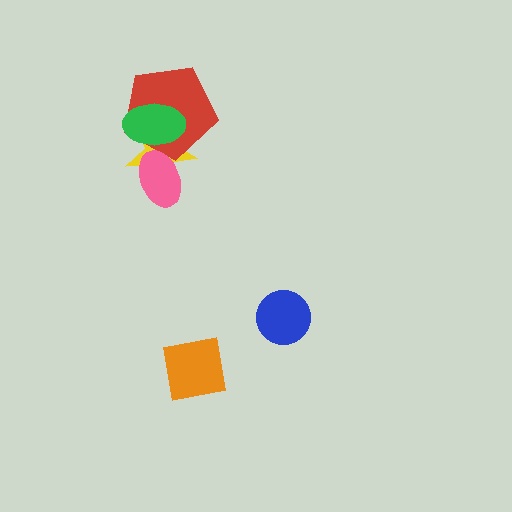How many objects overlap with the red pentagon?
3 objects overlap with the red pentagon.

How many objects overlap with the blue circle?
0 objects overlap with the blue circle.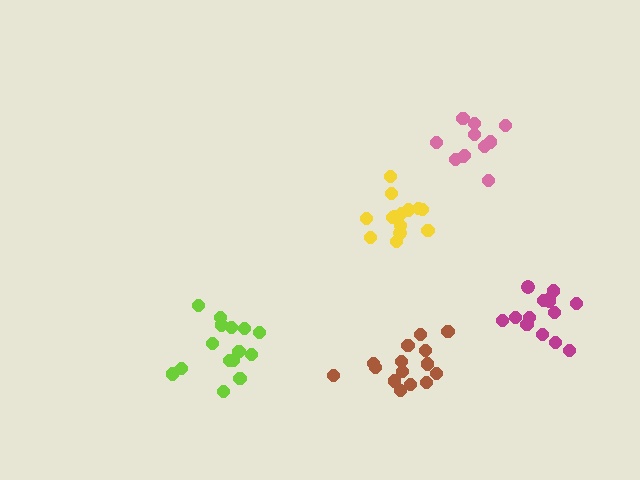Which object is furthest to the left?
The lime cluster is leftmost.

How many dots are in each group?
Group 1: 15 dots, Group 2: 14 dots, Group 3: 11 dots, Group 4: 14 dots, Group 5: 16 dots (70 total).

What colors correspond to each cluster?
The clusters are colored: brown, magenta, pink, yellow, lime.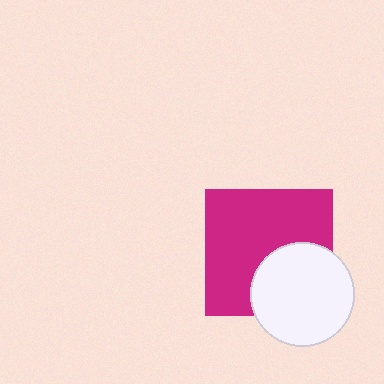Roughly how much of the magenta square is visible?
Most of it is visible (roughly 66%).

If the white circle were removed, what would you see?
You would see the complete magenta square.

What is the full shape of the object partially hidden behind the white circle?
The partially hidden object is a magenta square.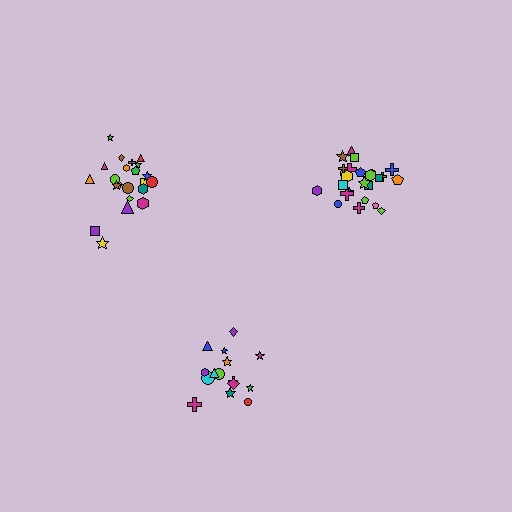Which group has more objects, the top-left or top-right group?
The top-right group.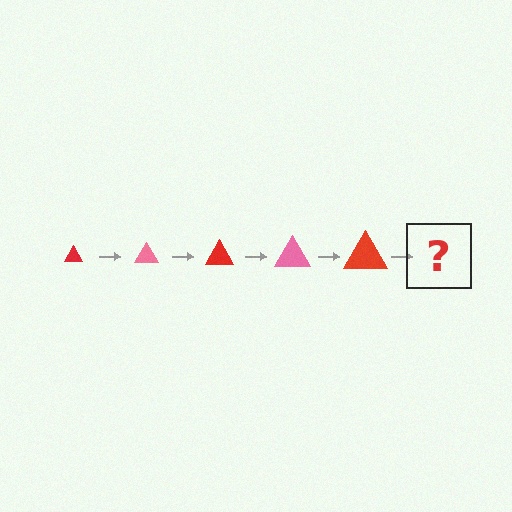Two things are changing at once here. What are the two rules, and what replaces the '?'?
The two rules are that the triangle grows larger each step and the color cycles through red and pink. The '?' should be a pink triangle, larger than the previous one.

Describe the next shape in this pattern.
It should be a pink triangle, larger than the previous one.